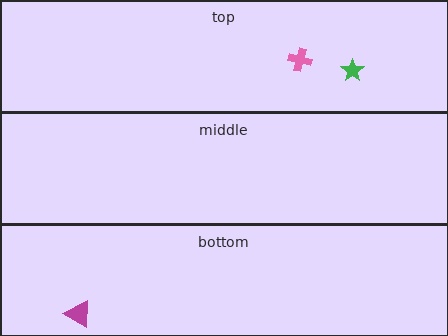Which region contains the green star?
The top region.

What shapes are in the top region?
The pink cross, the green star.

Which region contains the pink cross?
The top region.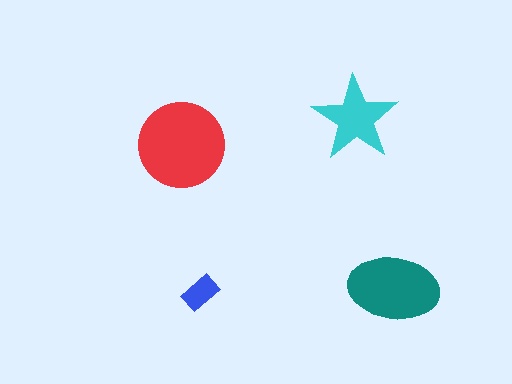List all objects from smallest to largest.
The blue rectangle, the cyan star, the teal ellipse, the red circle.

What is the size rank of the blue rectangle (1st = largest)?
4th.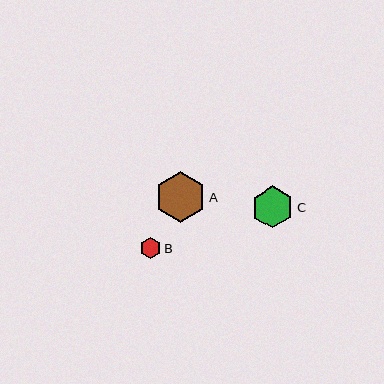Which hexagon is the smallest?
Hexagon B is the smallest with a size of approximately 21 pixels.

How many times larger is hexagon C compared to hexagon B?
Hexagon C is approximately 2.0 times the size of hexagon B.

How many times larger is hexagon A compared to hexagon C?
Hexagon A is approximately 1.2 times the size of hexagon C.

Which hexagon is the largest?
Hexagon A is the largest with a size of approximately 51 pixels.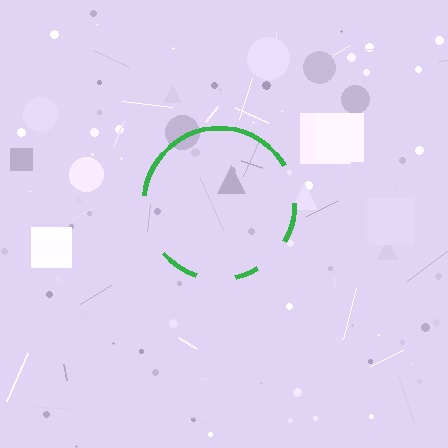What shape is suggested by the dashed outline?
The dashed outline suggests a circle.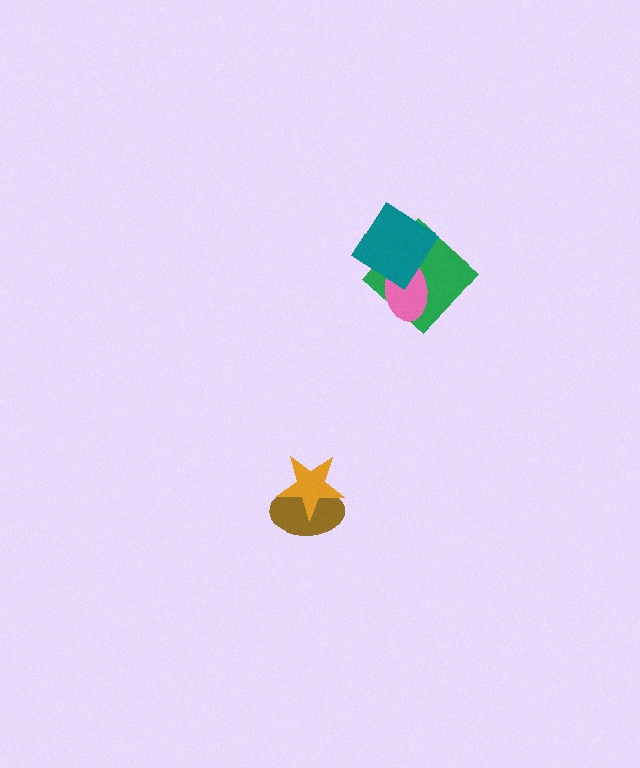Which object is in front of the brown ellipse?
The orange star is in front of the brown ellipse.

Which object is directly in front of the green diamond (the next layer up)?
The pink ellipse is directly in front of the green diamond.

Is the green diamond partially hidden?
Yes, it is partially covered by another shape.